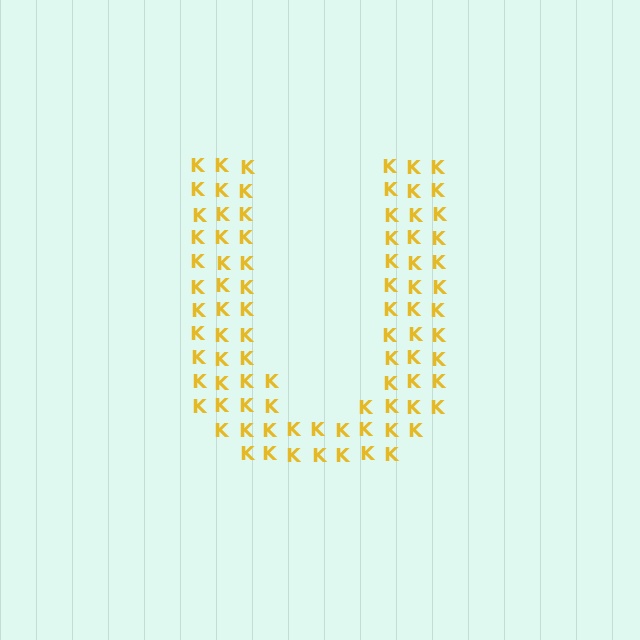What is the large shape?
The large shape is the letter U.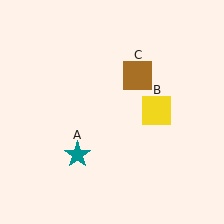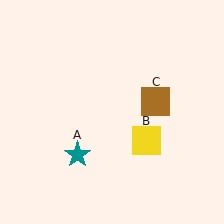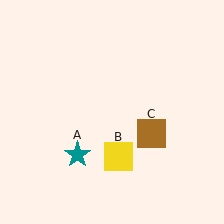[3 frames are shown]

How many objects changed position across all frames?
2 objects changed position: yellow square (object B), brown square (object C).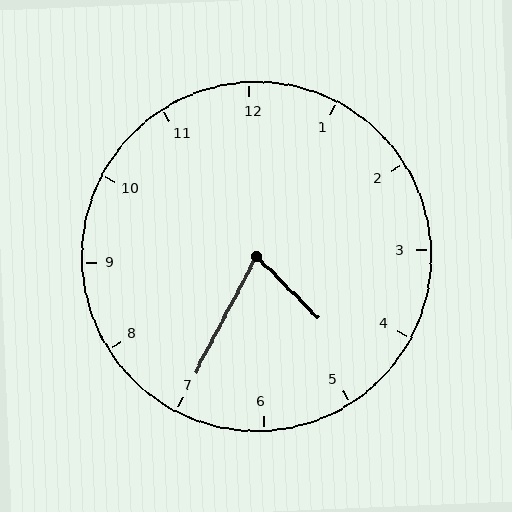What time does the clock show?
4:35.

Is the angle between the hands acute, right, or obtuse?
It is acute.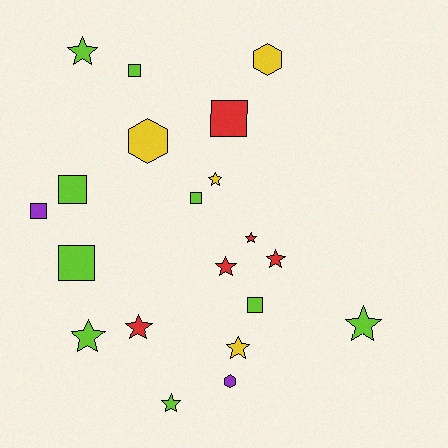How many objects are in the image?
There are 20 objects.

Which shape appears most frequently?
Star, with 10 objects.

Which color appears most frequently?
Lime, with 9 objects.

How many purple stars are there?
There are no purple stars.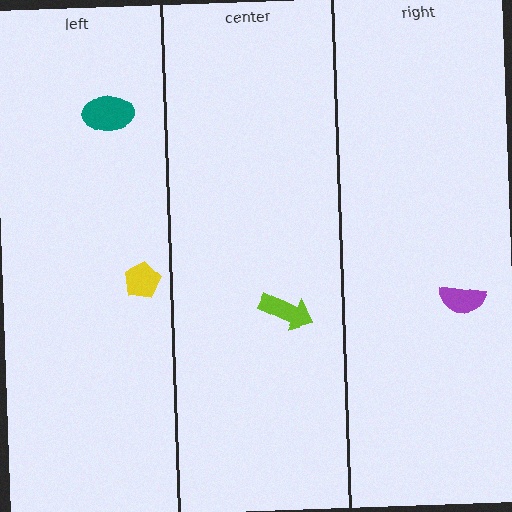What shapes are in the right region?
The purple semicircle.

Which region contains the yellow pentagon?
The left region.